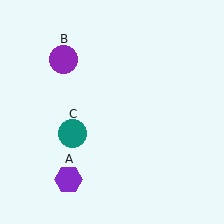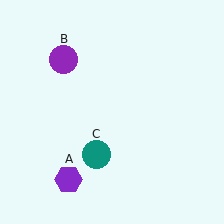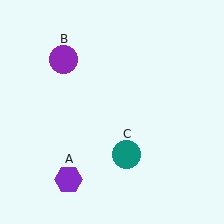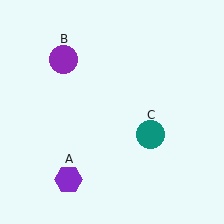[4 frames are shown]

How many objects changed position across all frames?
1 object changed position: teal circle (object C).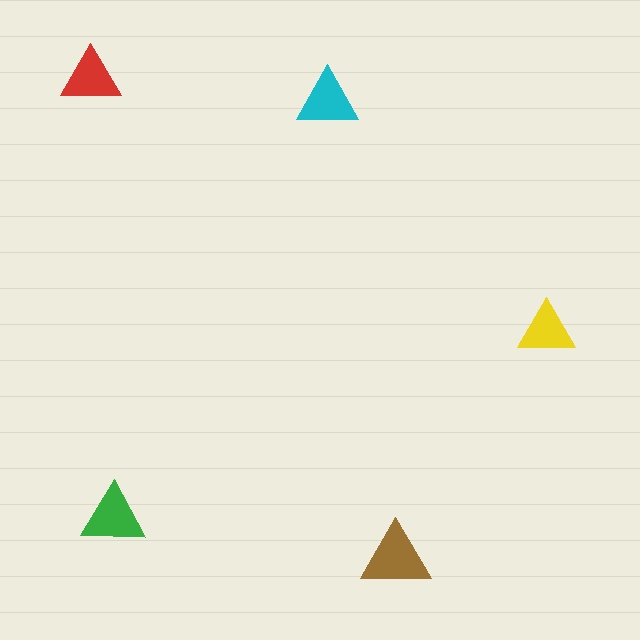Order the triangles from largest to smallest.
the brown one, the green one, the cyan one, the red one, the yellow one.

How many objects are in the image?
There are 5 objects in the image.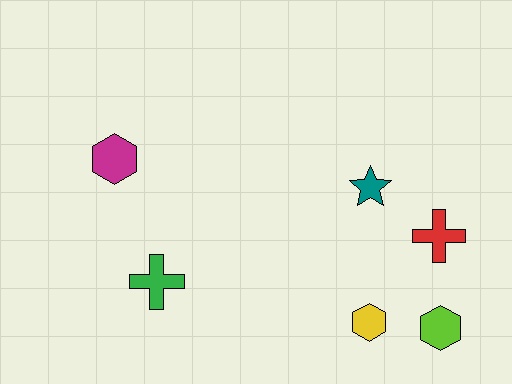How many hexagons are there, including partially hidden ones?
There are 3 hexagons.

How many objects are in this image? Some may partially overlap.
There are 6 objects.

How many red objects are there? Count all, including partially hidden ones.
There is 1 red object.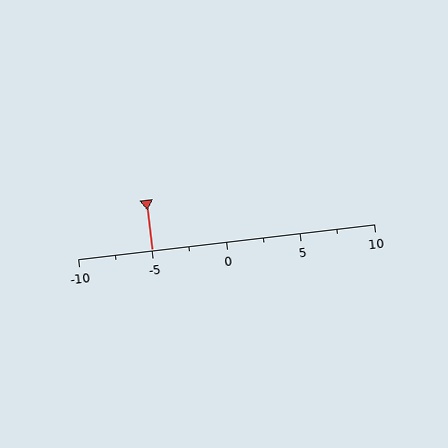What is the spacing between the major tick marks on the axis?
The major ticks are spaced 5 apart.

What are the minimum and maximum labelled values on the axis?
The axis runs from -10 to 10.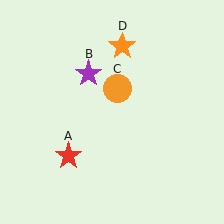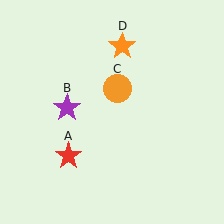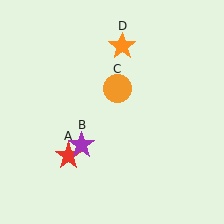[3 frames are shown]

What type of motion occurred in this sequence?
The purple star (object B) rotated counterclockwise around the center of the scene.